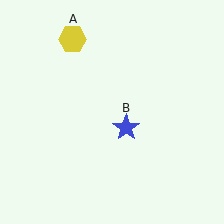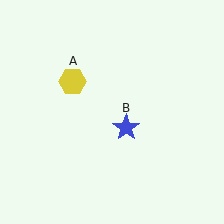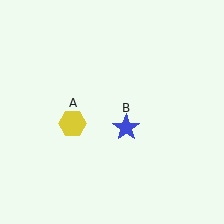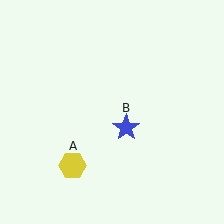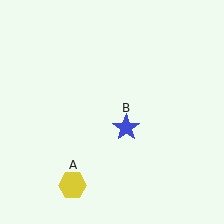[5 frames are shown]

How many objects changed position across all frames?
1 object changed position: yellow hexagon (object A).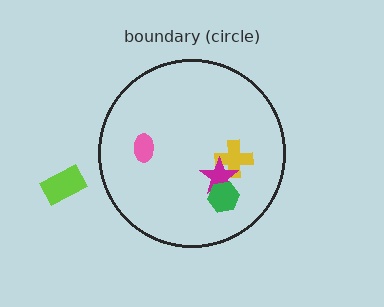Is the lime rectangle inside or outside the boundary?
Outside.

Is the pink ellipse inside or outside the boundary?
Inside.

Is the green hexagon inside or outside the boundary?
Inside.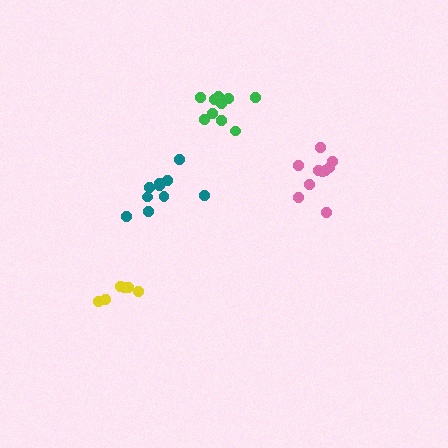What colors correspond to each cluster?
The clusters are colored: pink, yellow, teal, green.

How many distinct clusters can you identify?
There are 4 distinct clusters.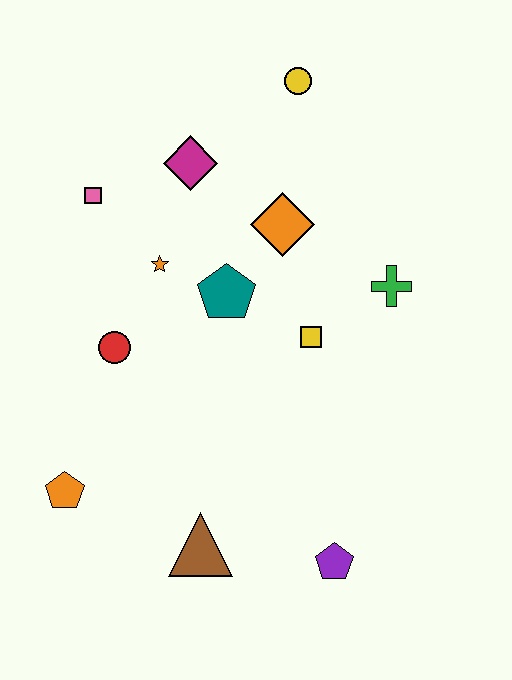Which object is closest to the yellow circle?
The magenta diamond is closest to the yellow circle.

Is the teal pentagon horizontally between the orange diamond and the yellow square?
No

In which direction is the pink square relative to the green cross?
The pink square is to the left of the green cross.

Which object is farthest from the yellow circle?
The purple pentagon is farthest from the yellow circle.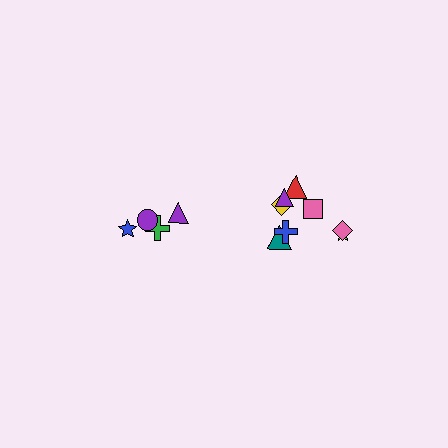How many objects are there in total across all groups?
There are 12 objects.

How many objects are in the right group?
There are 8 objects.